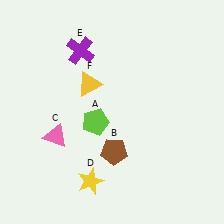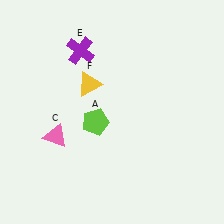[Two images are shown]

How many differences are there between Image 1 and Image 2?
There are 2 differences between the two images.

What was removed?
The yellow star (D), the brown pentagon (B) were removed in Image 2.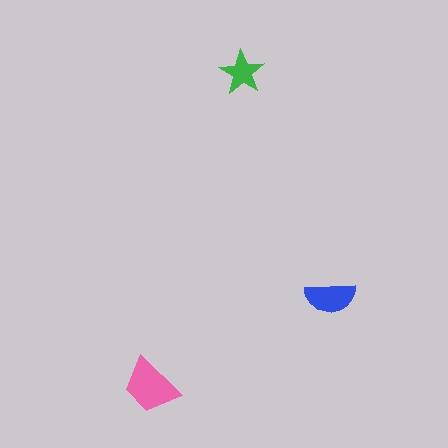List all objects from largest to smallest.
The pink trapezoid, the blue semicircle, the green star.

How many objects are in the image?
There are 3 objects in the image.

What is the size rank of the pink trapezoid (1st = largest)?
1st.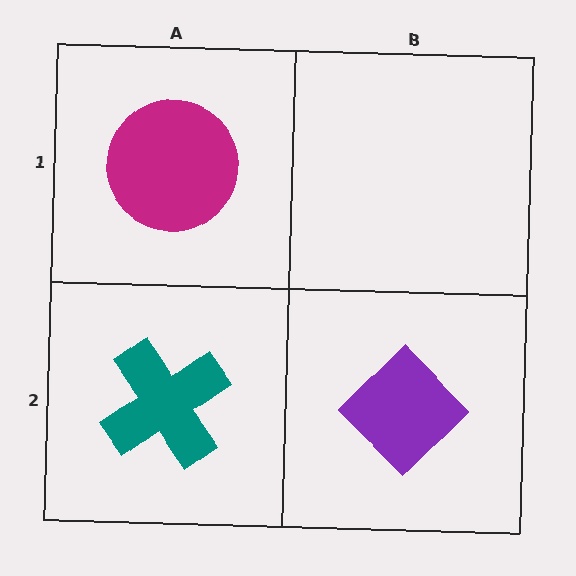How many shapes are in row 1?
1 shape.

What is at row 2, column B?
A purple diamond.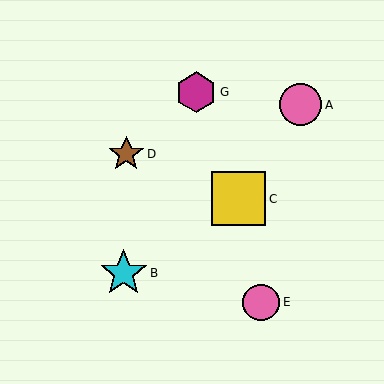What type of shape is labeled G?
Shape G is a magenta hexagon.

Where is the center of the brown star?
The center of the brown star is at (126, 154).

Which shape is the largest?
The yellow square (labeled C) is the largest.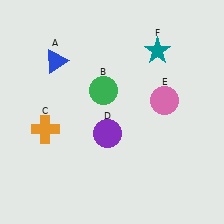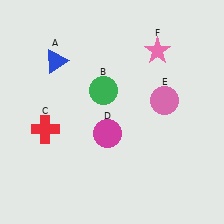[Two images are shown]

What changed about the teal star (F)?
In Image 1, F is teal. In Image 2, it changed to pink.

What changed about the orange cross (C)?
In Image 1, C is orange. In Image 2, it changed to red.